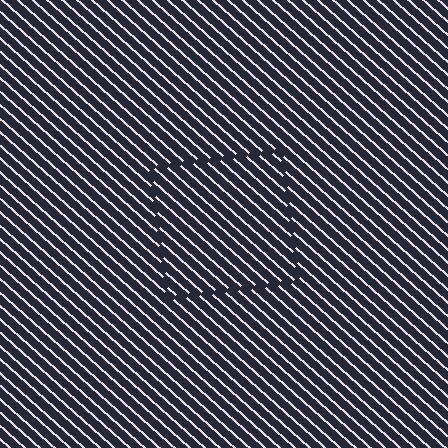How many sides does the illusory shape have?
4 sides — the line-ends trace a square.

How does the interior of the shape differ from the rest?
The interior of the shape contains the same grating, shifted by half a period — the contour is defined by the phase discontinuity where line-ends from the inner and outer gratings abut.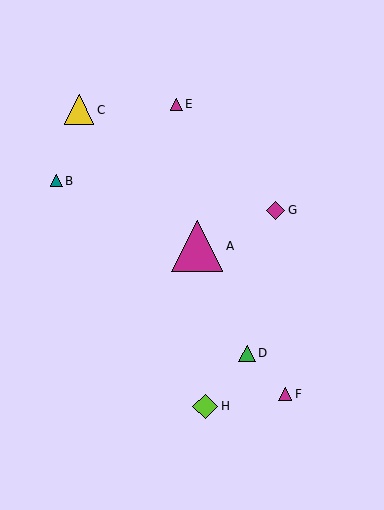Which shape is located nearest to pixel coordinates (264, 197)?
The magenta diamond (labeled G) at (276, 210) is nearest to that location.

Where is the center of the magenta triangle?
The center of the magenta triangle is at (285, 394).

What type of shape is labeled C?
Shape C is a yellow triangle.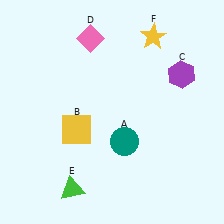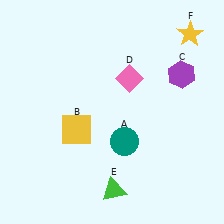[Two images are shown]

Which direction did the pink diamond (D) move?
The pink diamond (D) moved down.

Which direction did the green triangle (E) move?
The green triangle (E) moved right.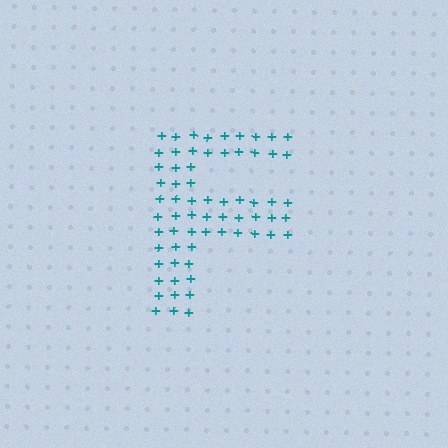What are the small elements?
The small elements are plus signs.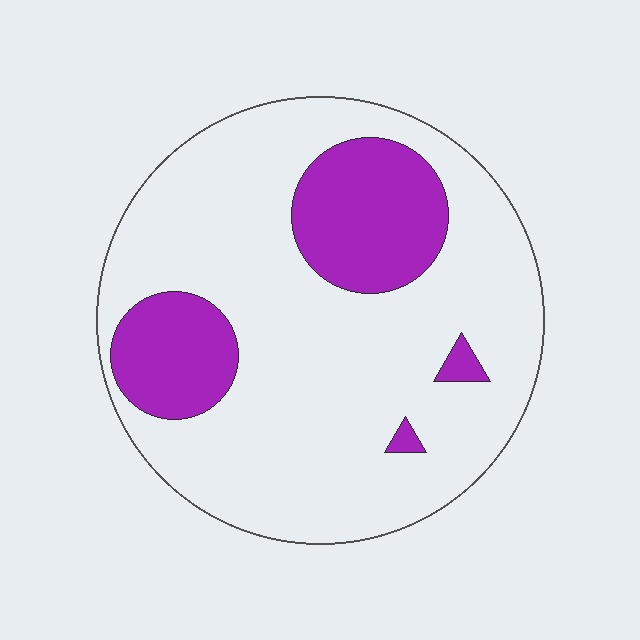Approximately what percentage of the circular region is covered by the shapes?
Approximately 20%.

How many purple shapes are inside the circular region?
4.